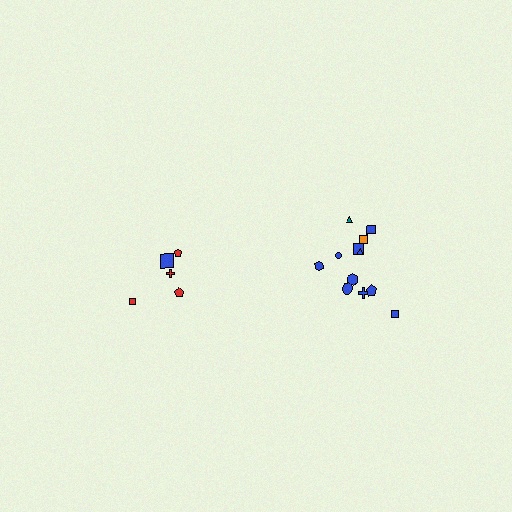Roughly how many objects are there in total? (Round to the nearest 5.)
Roughly 15 objects in total.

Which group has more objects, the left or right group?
The right group.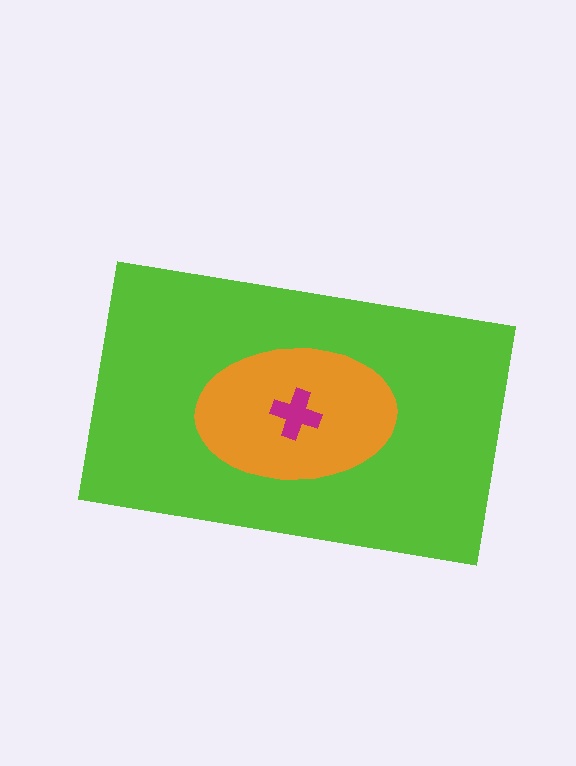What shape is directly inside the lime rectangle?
The orange ellipse.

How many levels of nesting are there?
3.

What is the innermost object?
The magenta cross.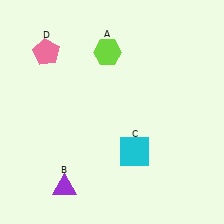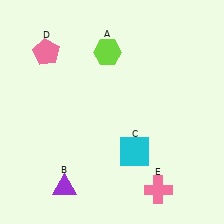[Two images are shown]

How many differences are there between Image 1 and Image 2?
There is 1 difference between the two images.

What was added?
A pink cross (E) was added in Image 2.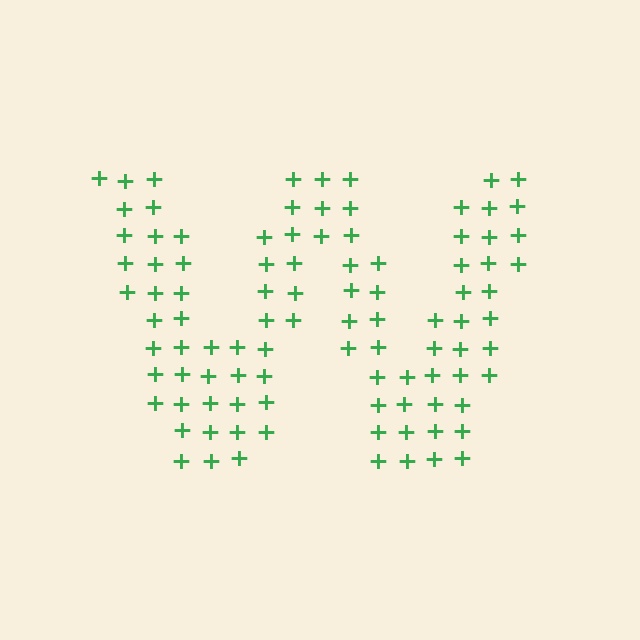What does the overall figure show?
The overall figure shows the letter W.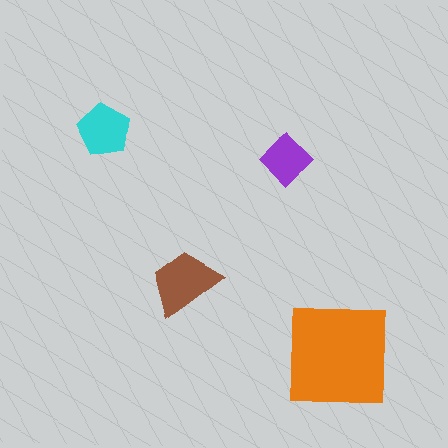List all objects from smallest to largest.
The purple diamond, the cyan pentagon, the brown trapezoid, the orange square.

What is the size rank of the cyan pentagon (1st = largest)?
3rd.